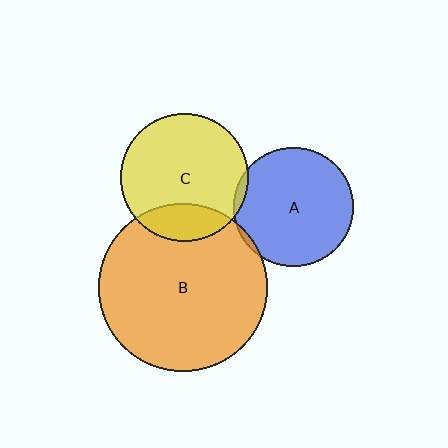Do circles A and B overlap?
Yes.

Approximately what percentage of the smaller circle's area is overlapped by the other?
Approximately 5%.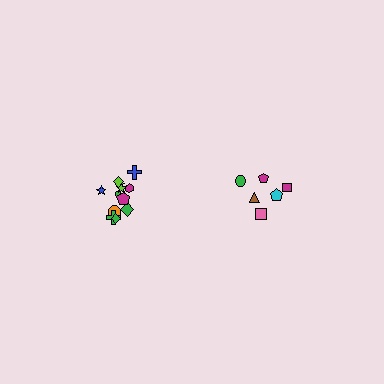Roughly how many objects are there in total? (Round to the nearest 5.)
Roughly 20 objects in total.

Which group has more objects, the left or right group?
The left group.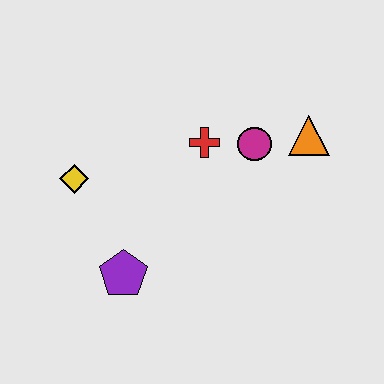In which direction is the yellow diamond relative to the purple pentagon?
The yellow diamond is above the purple pentagon.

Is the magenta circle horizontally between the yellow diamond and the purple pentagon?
No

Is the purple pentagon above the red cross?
No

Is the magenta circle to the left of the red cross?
No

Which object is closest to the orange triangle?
The magenta circle is closest to the orange triangle.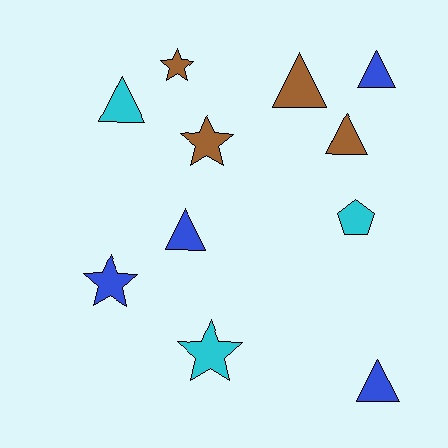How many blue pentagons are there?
There are no blue pentagons.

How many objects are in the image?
There are 11 objects.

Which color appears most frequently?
Blue, with 4 objects.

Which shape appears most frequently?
Triangle, with 6 objects.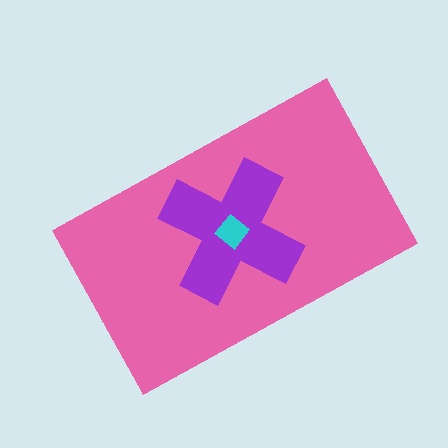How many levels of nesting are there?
3.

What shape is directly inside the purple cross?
The cyan diamond.